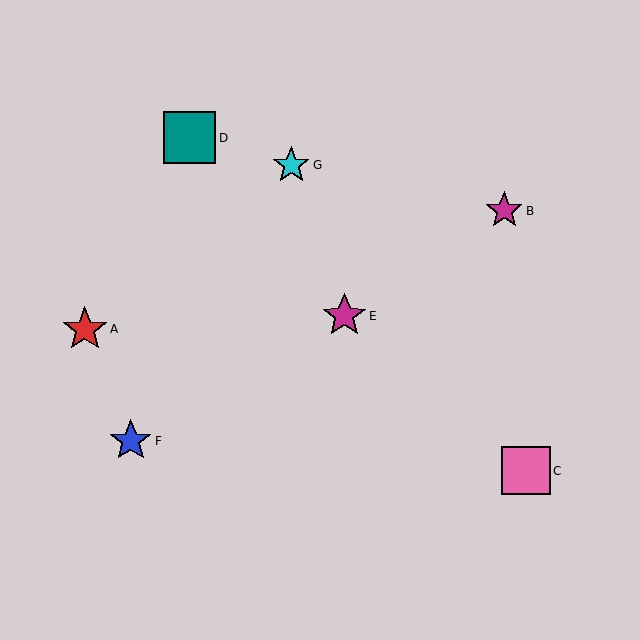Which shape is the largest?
The teal square (labeled D) is the largest.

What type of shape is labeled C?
Shape C is a pink square.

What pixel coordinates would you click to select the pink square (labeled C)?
Click at (526, 471) to select the pink square C.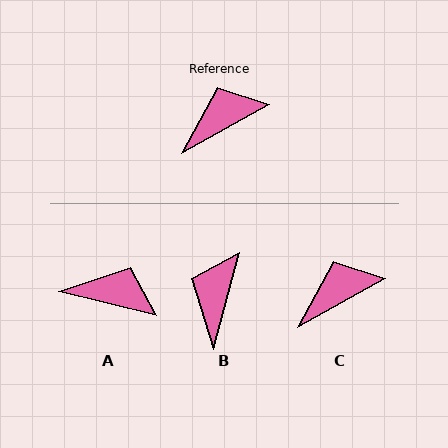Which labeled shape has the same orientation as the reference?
C.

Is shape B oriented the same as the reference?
No, it is off by about 46 degrees.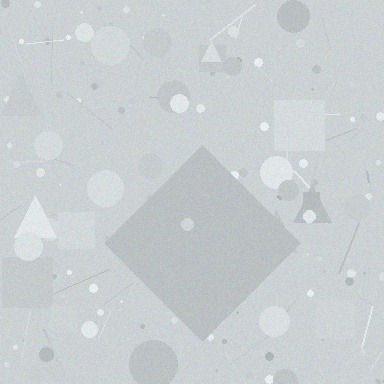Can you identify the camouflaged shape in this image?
The camouflaged shape is a diamond.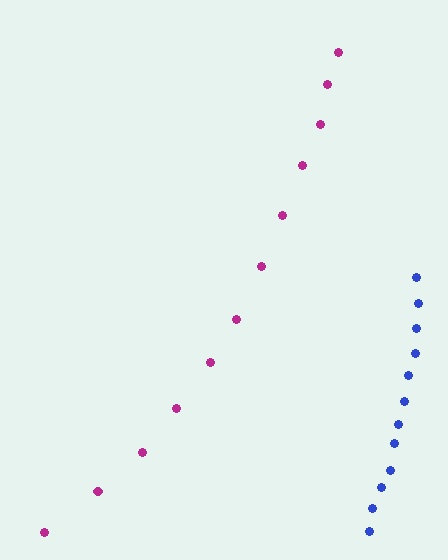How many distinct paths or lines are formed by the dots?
There are 2 distinct paths.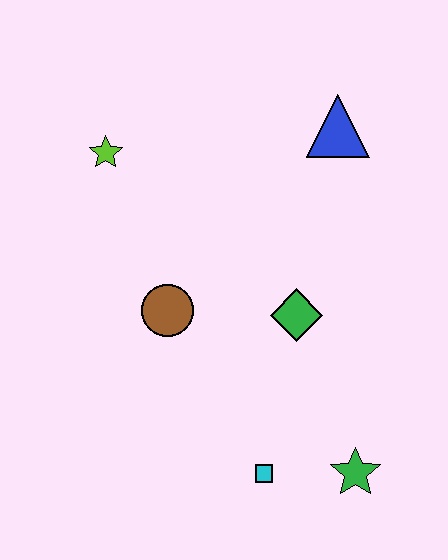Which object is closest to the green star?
The cyan square is closest to the green star.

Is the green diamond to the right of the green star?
No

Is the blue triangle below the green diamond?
No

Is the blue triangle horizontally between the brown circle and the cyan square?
No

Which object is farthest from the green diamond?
The lime star is farthest from the green diamond.